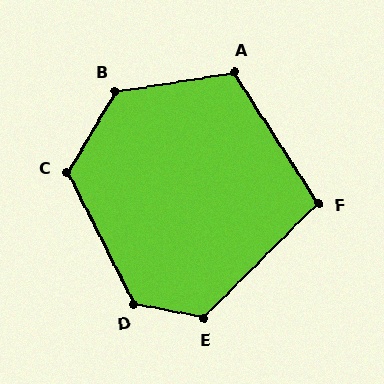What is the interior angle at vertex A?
Approximately 114 degrees (obtuse).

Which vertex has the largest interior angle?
B, at approximately 130 degrees.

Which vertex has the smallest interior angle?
F, at approximately 102 degrees.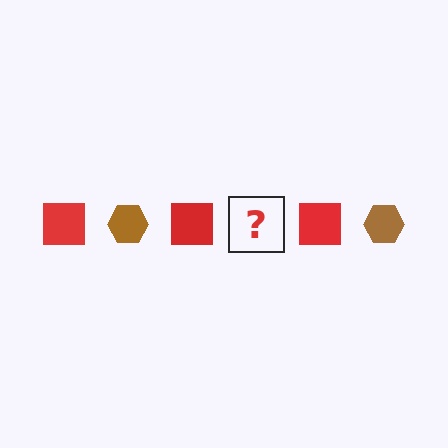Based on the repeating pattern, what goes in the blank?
The blank should be a brown hexagon.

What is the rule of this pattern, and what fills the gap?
The rule is that the pattern alternates between red square and brown hexagon. The gap should be filled with a brown hexagon.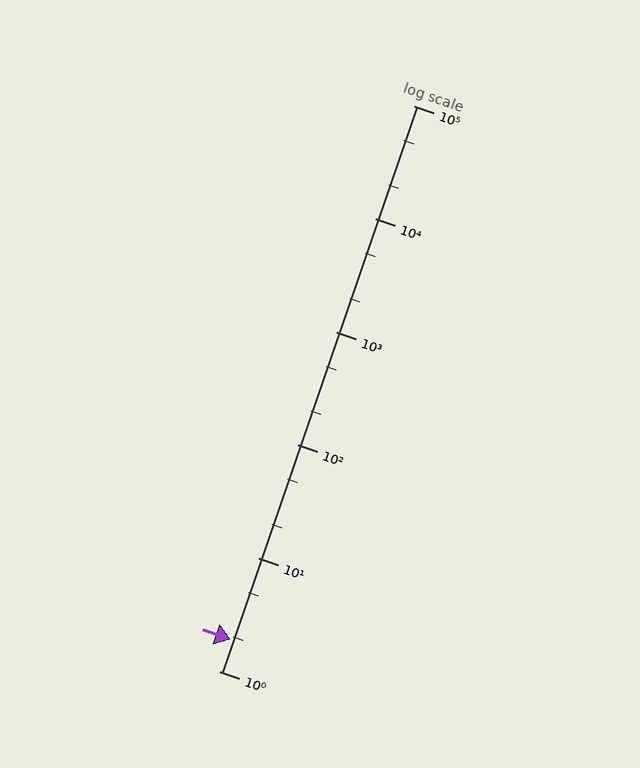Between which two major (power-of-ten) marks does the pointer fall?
The pointer is between 1 and 10.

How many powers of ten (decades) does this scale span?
The scale spans 5 decades, from 1 to 100000.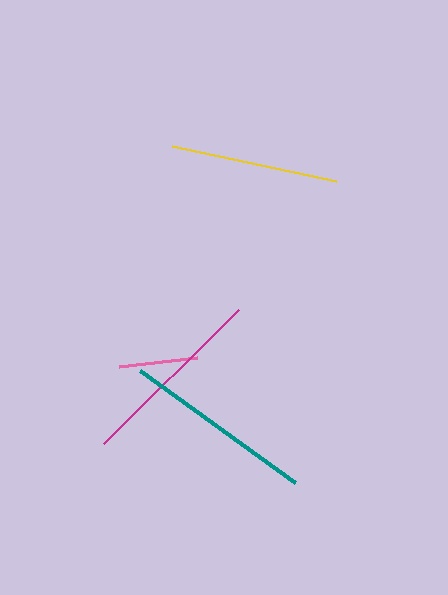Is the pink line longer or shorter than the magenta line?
The magenta line is longer than the pink line.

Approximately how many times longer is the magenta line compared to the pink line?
The magenta line is approximately 2.4 times the length of the pink line.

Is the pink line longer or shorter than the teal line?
The teal line is longer than the pink line.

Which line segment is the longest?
The teal line is the longest at approximately 191 pixels.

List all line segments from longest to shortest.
From longest to shortest: teal, magenta, yellow, pink.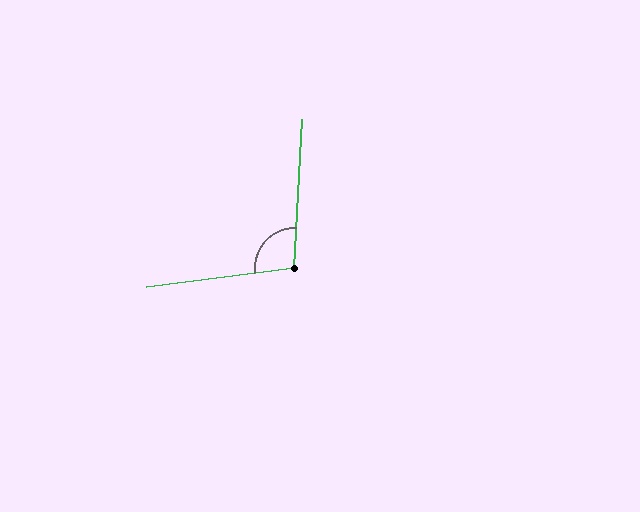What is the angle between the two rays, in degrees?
Approximately 100 degrees.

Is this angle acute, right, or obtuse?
It is obtuse.